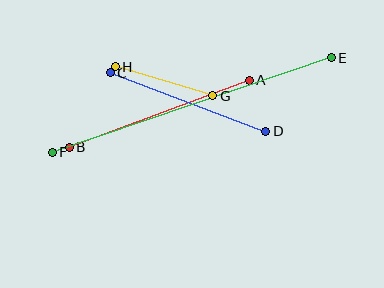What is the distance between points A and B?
The distance is approximately 192 pixels.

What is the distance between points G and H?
The distance is approximately 102 pixels.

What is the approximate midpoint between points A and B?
The midpoint is at approximately (159, 114) pixels.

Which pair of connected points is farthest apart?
Points E and F are farthest apart.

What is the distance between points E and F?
The distance is approximately 295 pixels.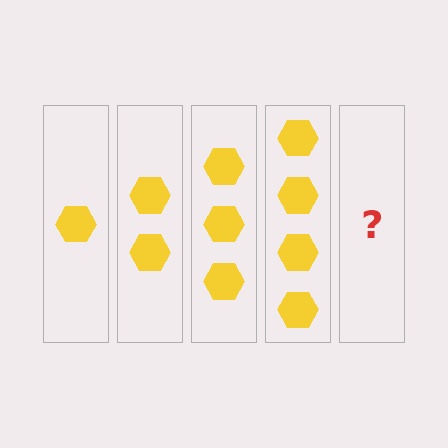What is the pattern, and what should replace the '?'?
The pattern is that each step adds one more hexagon. The '?' should be 5 hexagons.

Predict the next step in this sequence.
The next step is 5 hexagons.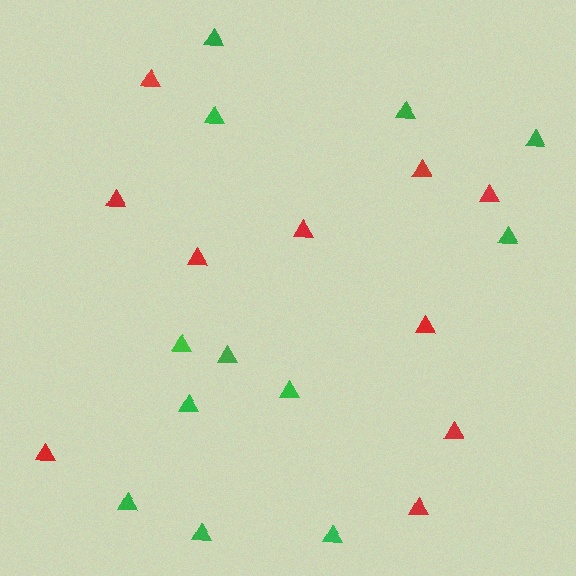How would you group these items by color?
There are 2 groups: one group of red triangles (10) and one group of green triangles (12).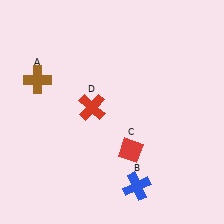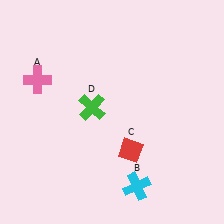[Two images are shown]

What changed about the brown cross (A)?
In Image 1, A is brown. In Image 2, it changed to pink.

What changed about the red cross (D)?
In Image 1, D is red. In Image 2, it changed to green.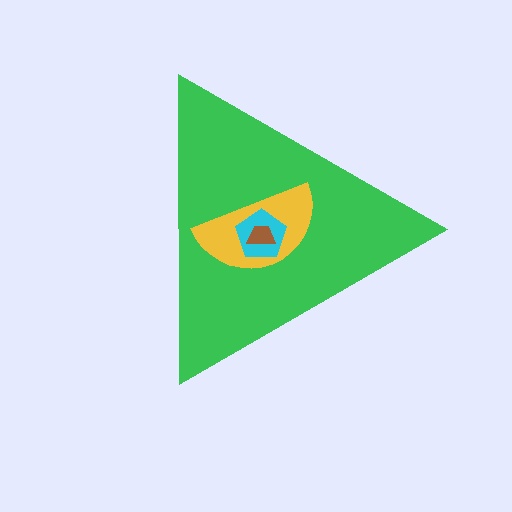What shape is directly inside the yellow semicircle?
The cyan pentagon.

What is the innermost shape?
The brown trapezoid.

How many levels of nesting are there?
4.